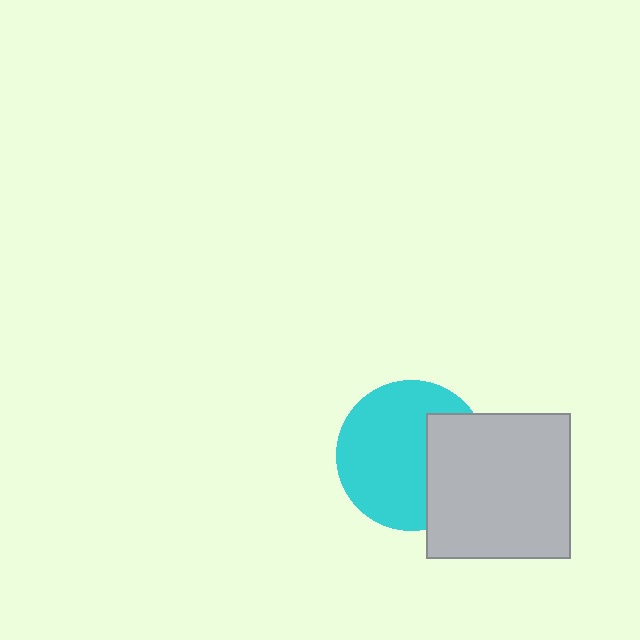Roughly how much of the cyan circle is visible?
Most of it is visible (roughly 67%).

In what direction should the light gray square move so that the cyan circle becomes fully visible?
The light gray square should move right. That is the shortest direction to clear the overlap and leave the cyan circle fully visible.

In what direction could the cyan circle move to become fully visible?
The cyan circle could move left. That would shift it out from behind the light gray square entirely.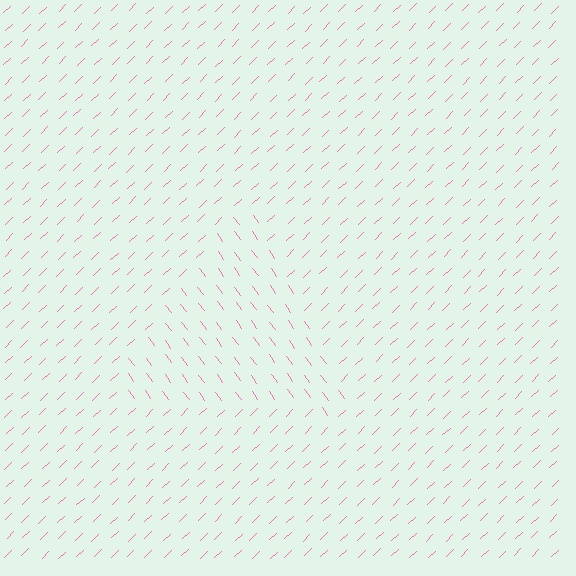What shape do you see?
I see a triangle.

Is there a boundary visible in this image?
Yes, there is a texture boundary formed by a change in line orientation.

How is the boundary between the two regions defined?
The boundary is defined purely by a change in line orientation (approximately 82 degrees difference). All lines are the same color and thickness.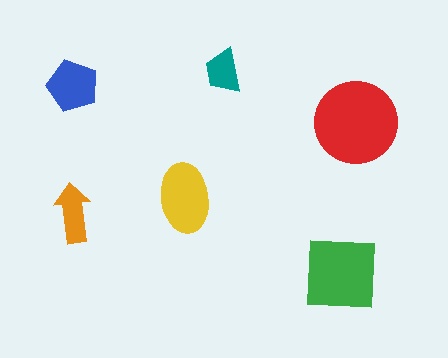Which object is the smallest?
The teal trapezoid.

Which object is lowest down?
The green square is bottommost.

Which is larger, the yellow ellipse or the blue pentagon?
The yellow ellipse.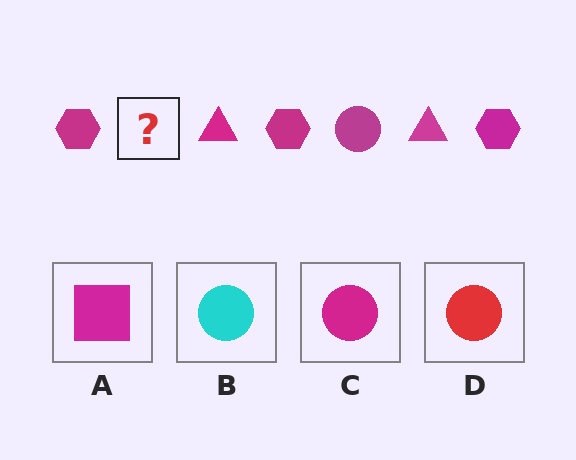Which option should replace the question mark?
Option C.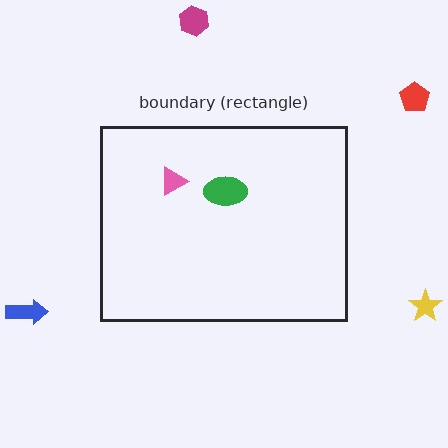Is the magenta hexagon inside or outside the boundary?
Outside.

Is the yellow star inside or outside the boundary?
Outside.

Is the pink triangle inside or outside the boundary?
Inside.